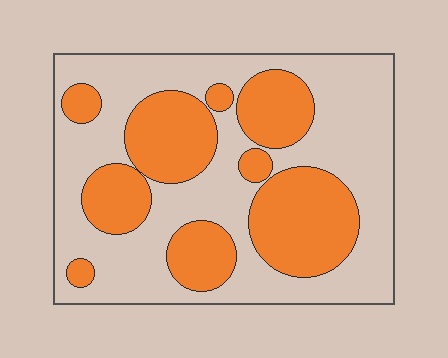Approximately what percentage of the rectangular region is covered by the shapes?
Approximately 40%.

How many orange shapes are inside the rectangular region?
9.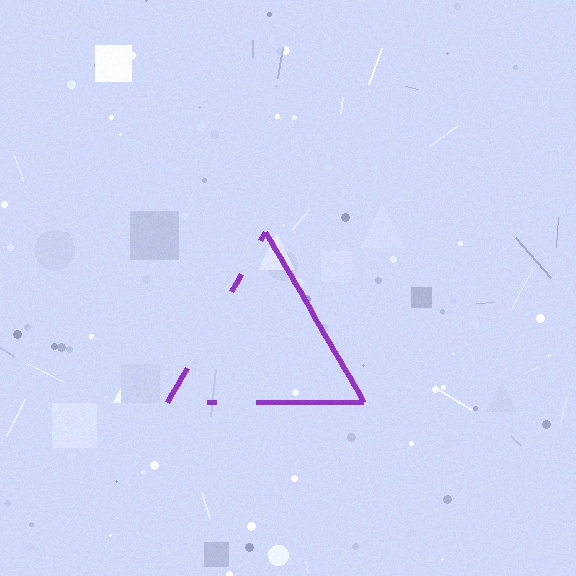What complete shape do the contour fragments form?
The contour fragments form a triangle.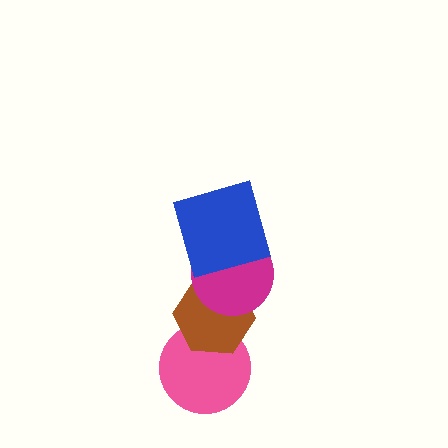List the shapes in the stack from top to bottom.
From top to bottom: the blue square, the magenta circle, the brown hexagon, the pink circle.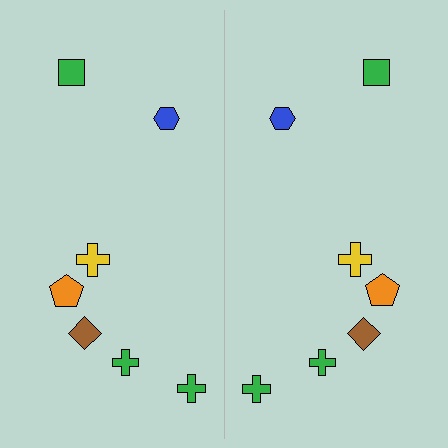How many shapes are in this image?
There are 14 shapes in this image.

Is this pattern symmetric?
Yes, this pattern has bilateral (reflection) symmetry.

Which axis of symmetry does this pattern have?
The pattern has a vertical axis of symmetry running through the center of the image.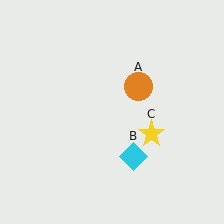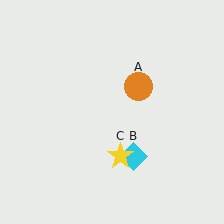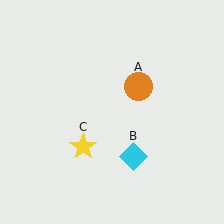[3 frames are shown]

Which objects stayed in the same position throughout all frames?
Orange circle (object A) and cyan diamond (object B) remained stationary.